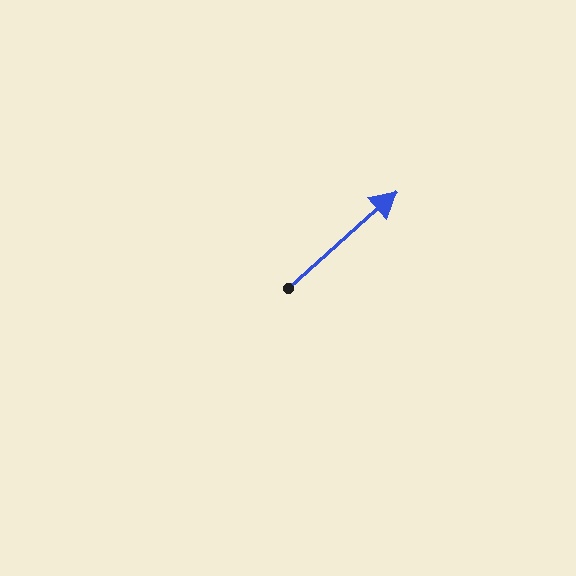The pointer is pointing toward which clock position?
Roughly 2 o'clock.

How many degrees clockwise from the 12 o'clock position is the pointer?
Approximately 48 degrees.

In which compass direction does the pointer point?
Northeast.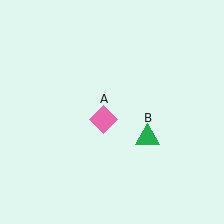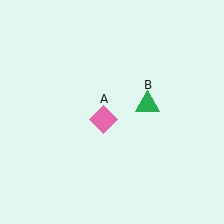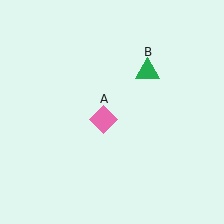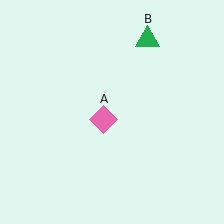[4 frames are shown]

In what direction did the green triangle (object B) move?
The green triangle (object B) moved up.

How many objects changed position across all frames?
1 object changed position: green triangle (object B).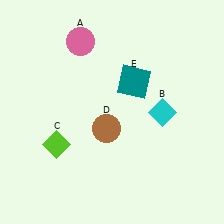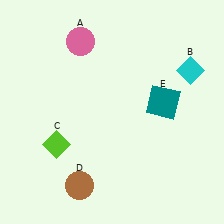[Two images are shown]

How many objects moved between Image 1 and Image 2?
3 objects moved between the two images.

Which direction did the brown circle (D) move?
The brown circle (D) moved down.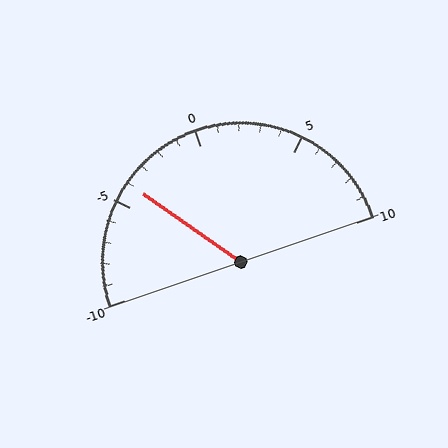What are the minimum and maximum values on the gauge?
The gauge ranges from -10 to 10.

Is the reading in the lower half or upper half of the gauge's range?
The reading is in the lower half of the range (-10 to 10).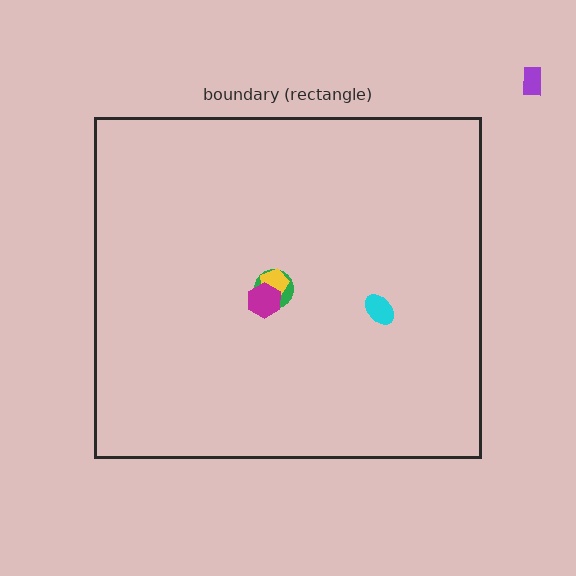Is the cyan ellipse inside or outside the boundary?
Inside.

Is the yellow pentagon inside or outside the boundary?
Inside.